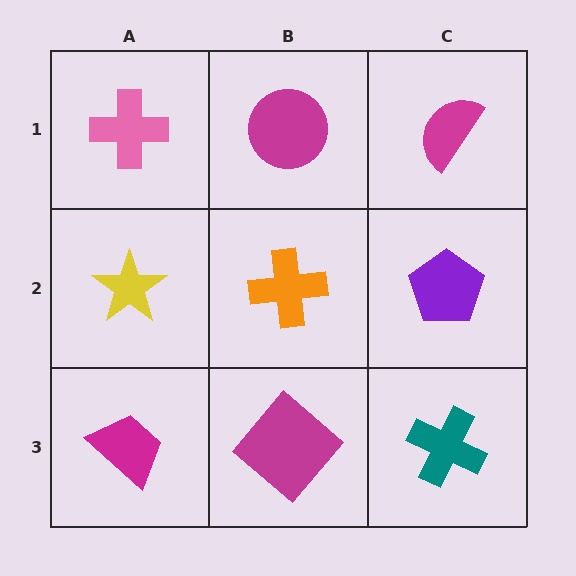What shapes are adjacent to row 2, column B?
A magenta circle (row 1, column B), a magenta diamond (row 3, column B), a yellow star (row 2, column A), a purple pentagon (row 2, column C).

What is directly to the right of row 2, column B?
A purple pentagon.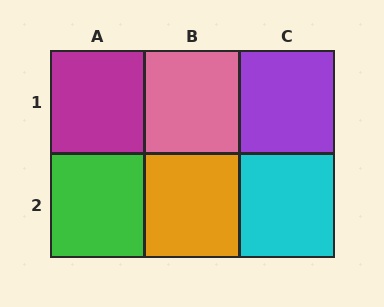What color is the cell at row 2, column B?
Orange.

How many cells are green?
1 cell is green.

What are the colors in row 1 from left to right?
Magenta, pink, purple.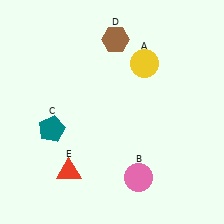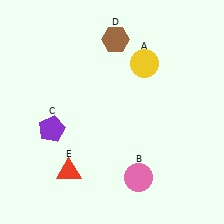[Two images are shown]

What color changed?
The pentagon (C) changed from teal in Image 1 to purple in Image 2.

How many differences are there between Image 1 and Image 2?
There is 1 difference between the two images.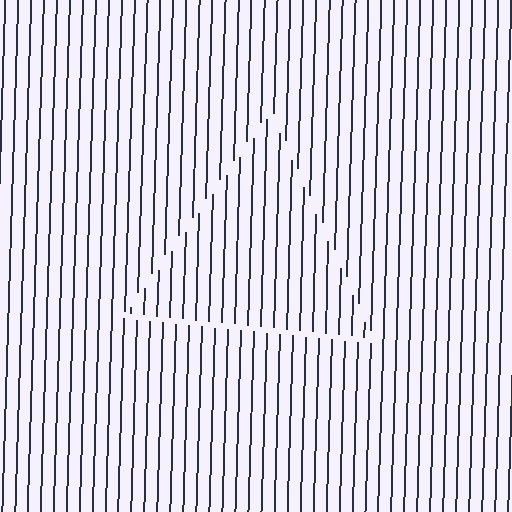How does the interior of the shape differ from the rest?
The interior of the shape contains the same grating, shifted by half a period — the contour is defined by the phase discontinuity where line-ends from the inner and outer gratings abut.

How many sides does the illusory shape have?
3 sides — the line-ends trace a triangle.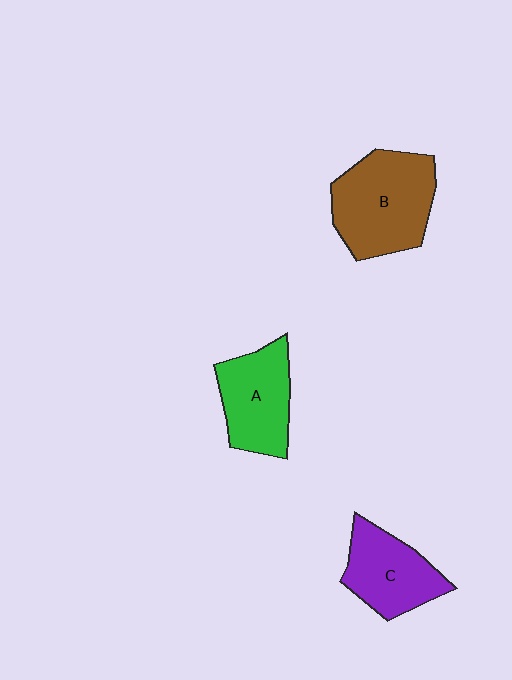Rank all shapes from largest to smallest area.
From largest to smallest: B (brown), A (green), C (purple).